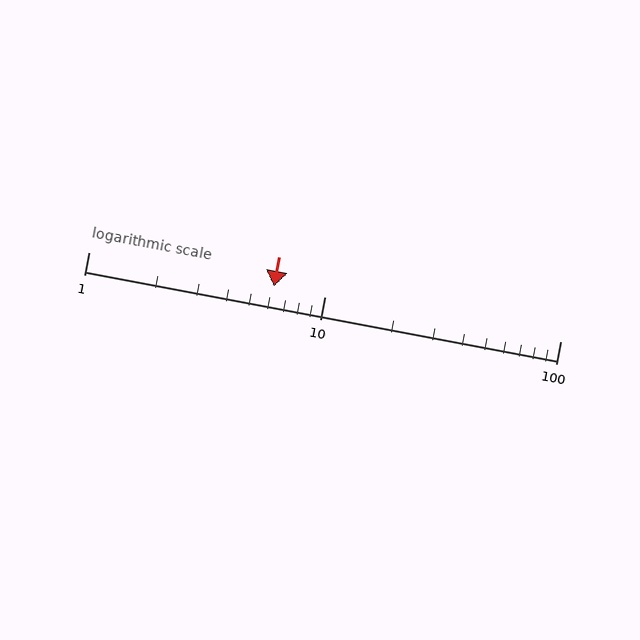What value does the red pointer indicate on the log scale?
The pointer indicates approximately 6.1.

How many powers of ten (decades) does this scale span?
The scale spans 2 decades, from 1 to 100.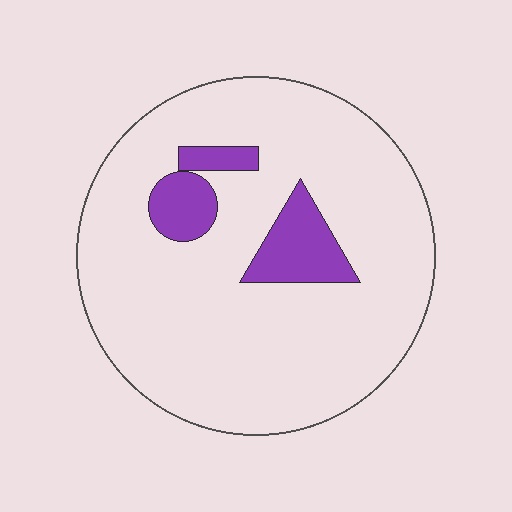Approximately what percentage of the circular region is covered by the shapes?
Approximately 10%.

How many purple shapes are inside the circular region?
3.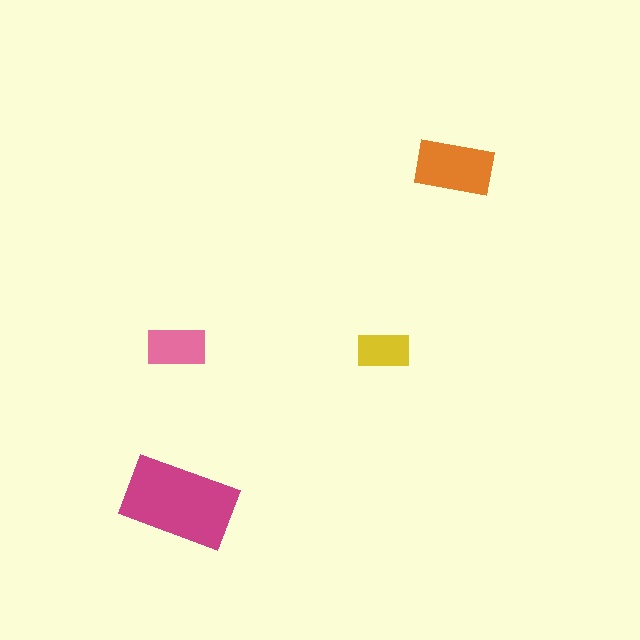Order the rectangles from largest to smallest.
the magenta one, the orange one, the pink one, the yellow one.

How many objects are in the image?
There are 4 objects in the image.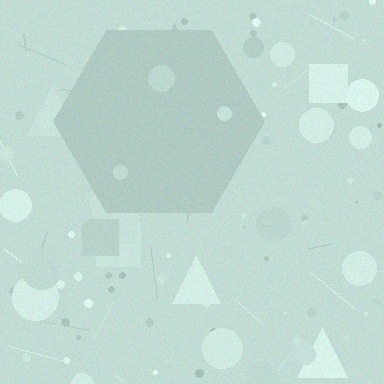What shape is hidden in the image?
A hexagon is hidden in the image.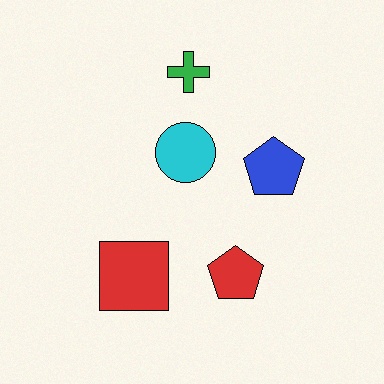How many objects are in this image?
There are 5 objects.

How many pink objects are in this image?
There are no pink objects.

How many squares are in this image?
There is 1 square.